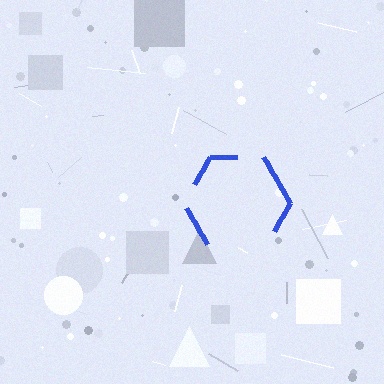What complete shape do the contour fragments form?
The contour fragments form a hexagon.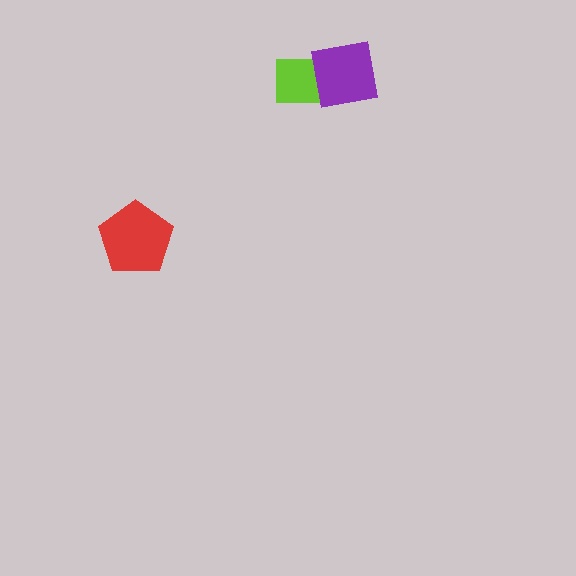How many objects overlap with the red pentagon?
0 objects overlap with the red pentagon.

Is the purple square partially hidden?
No, no other shape covers it.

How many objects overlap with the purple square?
1 object overlaps with the purple square.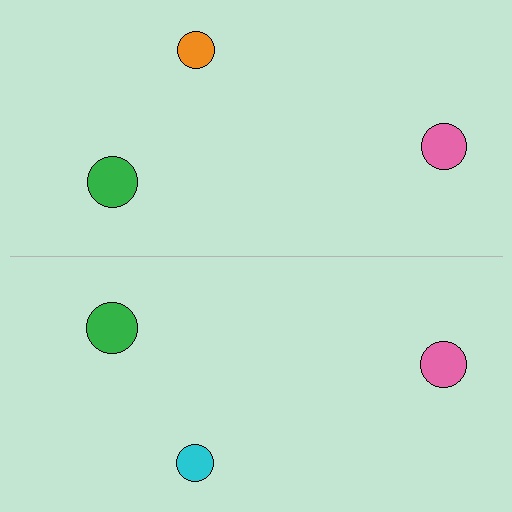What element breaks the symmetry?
The cyan circle on the bottom side breaks the symmetry — its mirror counterpart is orange.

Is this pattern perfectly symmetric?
No, the pattern is not perfectly symmetric. The cyan circle on the bottom side breaks the symmetry — its mirror counterpart is orange.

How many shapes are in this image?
There are 6 shapes in this image.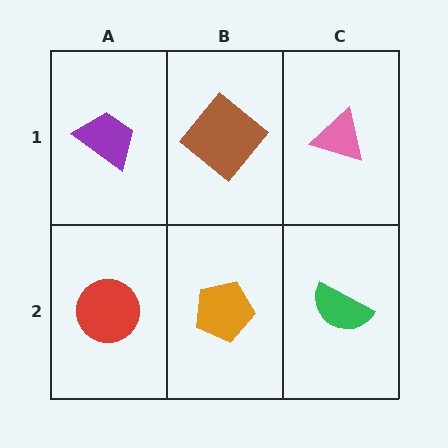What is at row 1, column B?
A brown diamond.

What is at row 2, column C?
A green semicircle.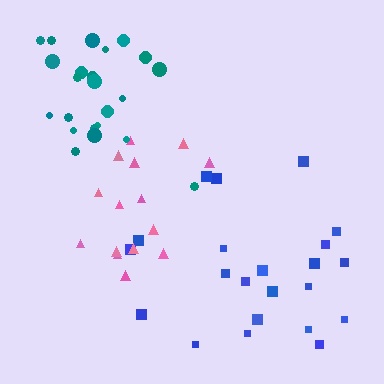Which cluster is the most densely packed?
Pink.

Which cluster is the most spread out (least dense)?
Blue.